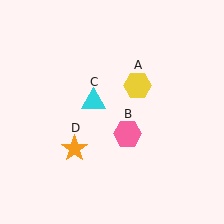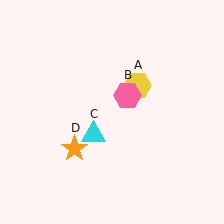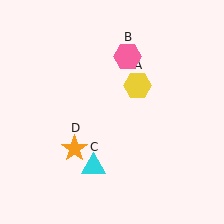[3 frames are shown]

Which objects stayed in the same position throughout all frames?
Yellow hexagon (object A) and orange star (object D) remained stationary.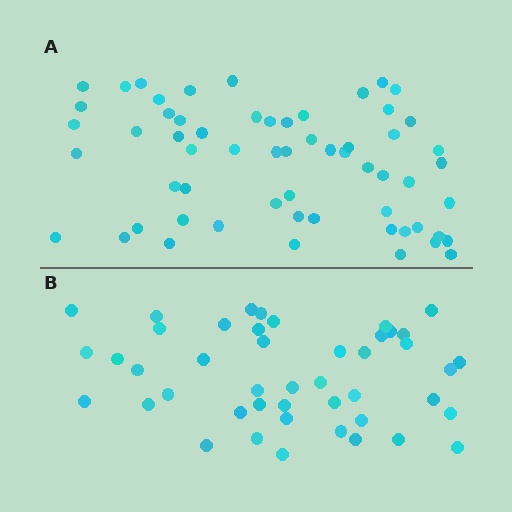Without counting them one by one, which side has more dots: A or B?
Region A (the top region) has more dots.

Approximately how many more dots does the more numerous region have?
Region A has approximately 15 more dots than region B.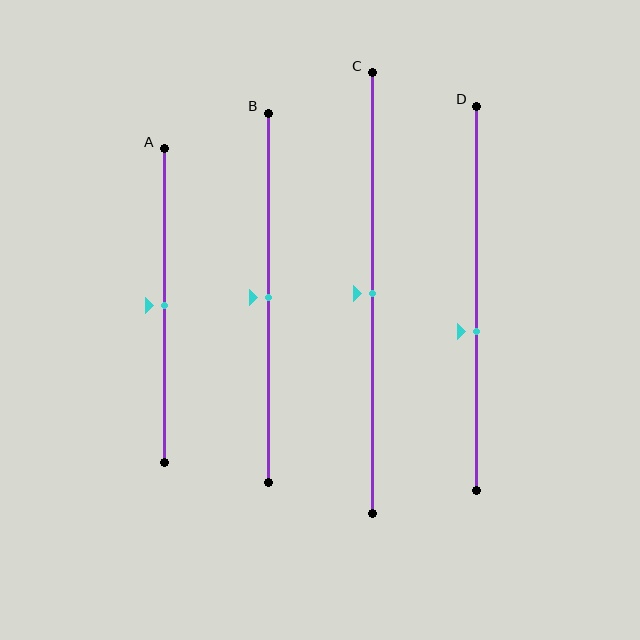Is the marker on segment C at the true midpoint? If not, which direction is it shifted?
Yes, the marker on segment C is at the true midpoint.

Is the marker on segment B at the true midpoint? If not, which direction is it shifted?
Yes, the marker on segment B is at the true midpoint.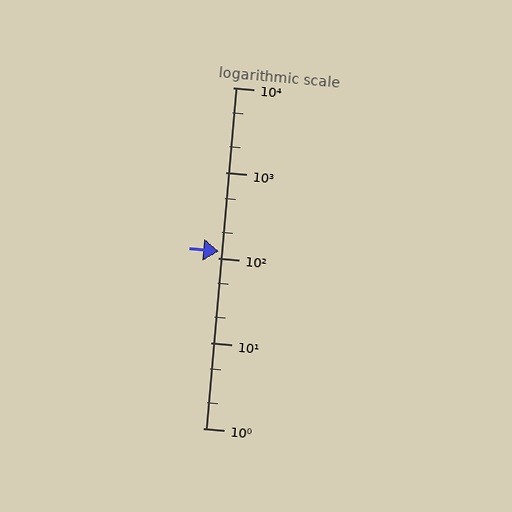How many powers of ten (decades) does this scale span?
The scale spans 4 decades, from 1 to 10000.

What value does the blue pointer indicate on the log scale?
The pointer indicates approximately 120.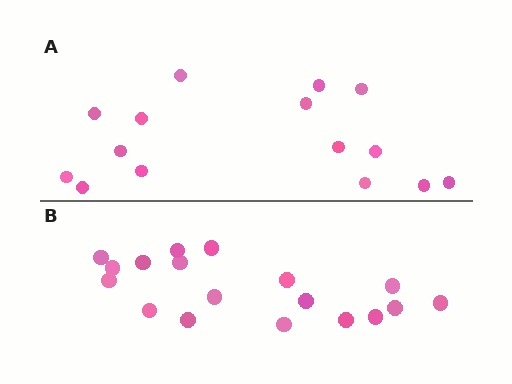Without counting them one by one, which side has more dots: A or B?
Region B (the bottom region) has more dots.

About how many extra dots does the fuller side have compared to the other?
Region B has just a few more — roughly 2 or 3 more dots than region A.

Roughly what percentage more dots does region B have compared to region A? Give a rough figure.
About 20% more.